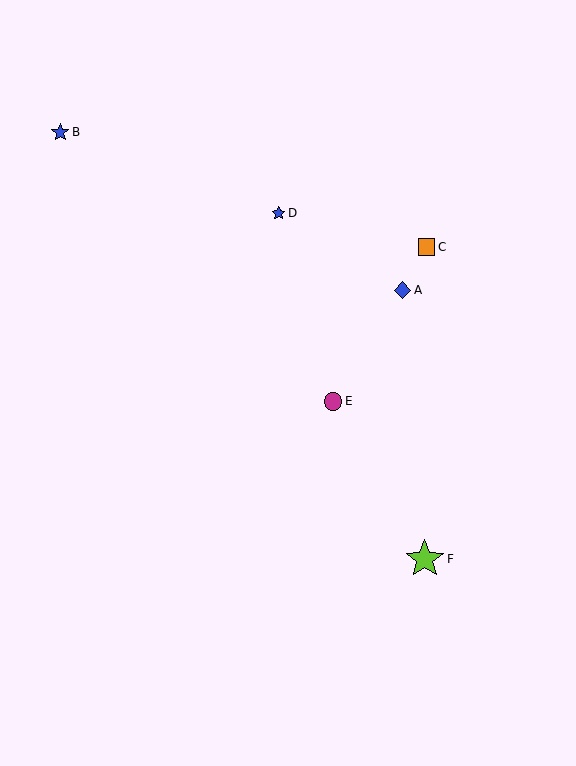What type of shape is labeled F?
Shape F is a lime star.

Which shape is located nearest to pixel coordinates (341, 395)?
The magenta circle (labeled E) at (333, 401) is nearest to that location.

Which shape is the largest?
The lime star (labeled F) is the largest.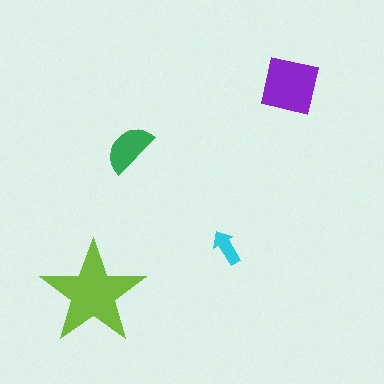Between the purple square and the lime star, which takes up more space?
The lime star.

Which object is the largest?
The lime star.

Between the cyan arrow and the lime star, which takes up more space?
The lime star.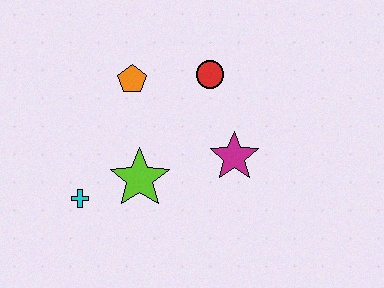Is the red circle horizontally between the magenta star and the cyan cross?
Yes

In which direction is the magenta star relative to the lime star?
The magenta star is to the right of the lime star.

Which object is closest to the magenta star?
The red circle is closest to the magenta star.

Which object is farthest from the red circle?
The cyan cross is farthest from the red circle.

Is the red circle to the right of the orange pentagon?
Yes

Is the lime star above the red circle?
No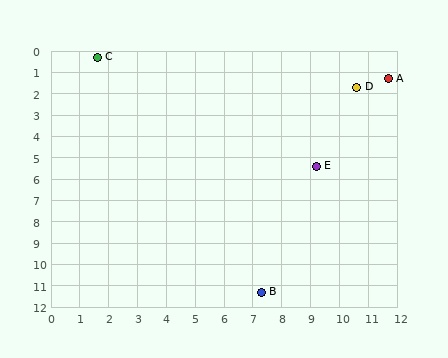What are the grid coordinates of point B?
Point B is at approximately (7.3, 11.3).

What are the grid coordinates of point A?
Point A is at approximately (11.7, 1.3).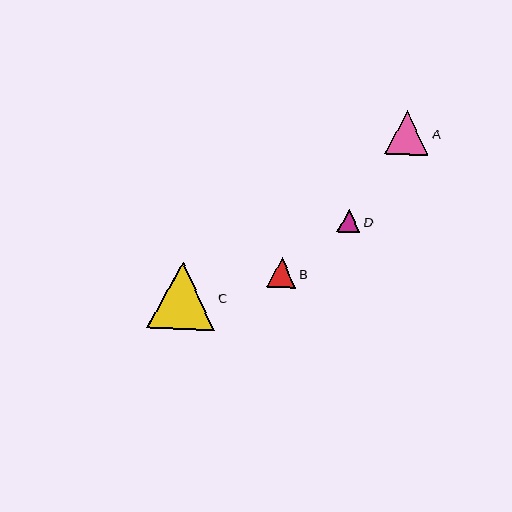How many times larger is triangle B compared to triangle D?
Triangle B is approximately 1.3 times the size of triangle D.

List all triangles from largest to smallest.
From largest to smallest: C, A, B, D.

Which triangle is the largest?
Triangle C is the largest with a size of approximately 67 pixels.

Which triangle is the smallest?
Triangle D is the smallest with a size of approximately 23 pixels.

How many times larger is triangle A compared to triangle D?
Triangle A is approximately 1.9 times the size of triangle D.